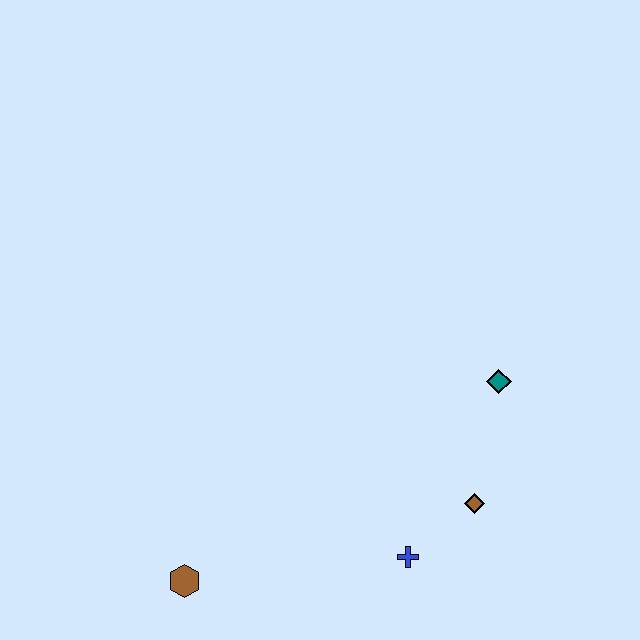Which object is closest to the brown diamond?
The blue cross is closest to the brown diamond.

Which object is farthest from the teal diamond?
The brown hexagon is farthest from the teal diamond.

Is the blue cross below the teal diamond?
Yes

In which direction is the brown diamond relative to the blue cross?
The brown diamond is to the right of the blue cross.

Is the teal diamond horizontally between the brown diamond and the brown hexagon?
No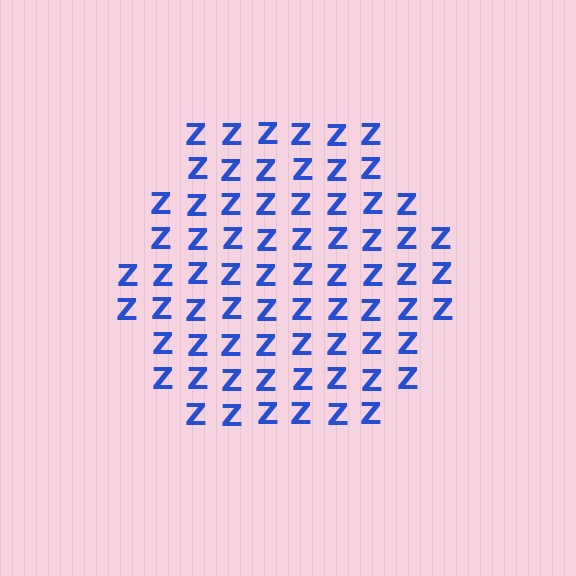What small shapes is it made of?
It is made of small letter Z's.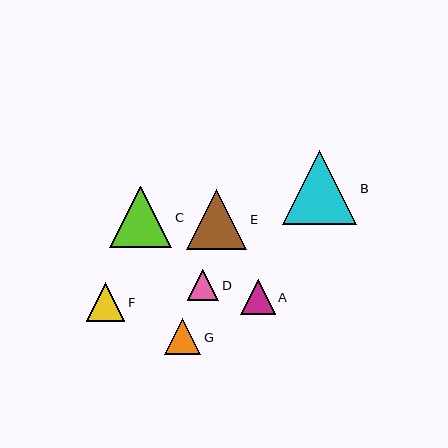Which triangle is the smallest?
Triangle D is the smallest with a size of approximately 31 pixels.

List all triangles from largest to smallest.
From largest to smallest: B, C, E, F, G, A, D.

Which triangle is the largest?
Triangle B is the largest with a size of approximately 75 pixels.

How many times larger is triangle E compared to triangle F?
Triangle E is approximately 1.6 times the size of triangle F.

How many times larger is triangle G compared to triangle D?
Triangle G is approximately 1.2 times the size of triangle D.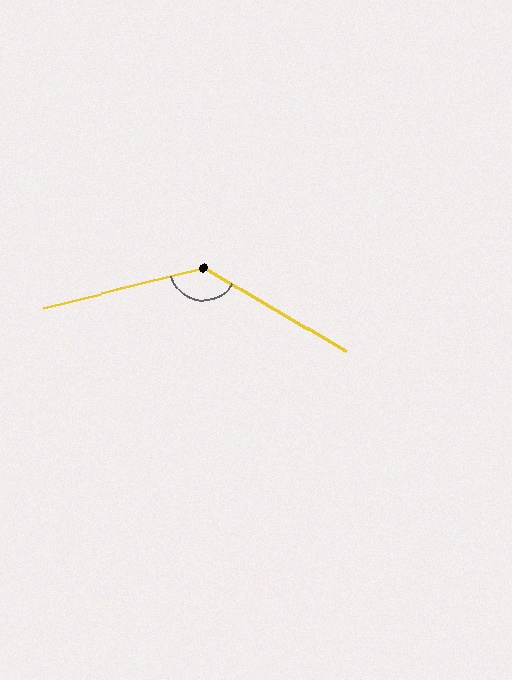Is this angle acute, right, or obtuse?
It is obtuse.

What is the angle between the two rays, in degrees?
Approximately 135 degrees.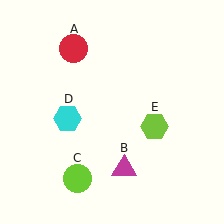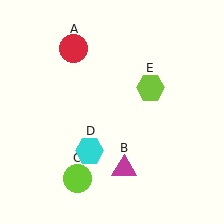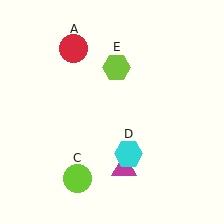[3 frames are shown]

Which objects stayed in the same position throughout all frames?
Red circle (object A) and magenta triangle (object B) and lime circle (object C) remained stationary.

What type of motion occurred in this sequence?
The cyan hexagon (object D), lime hexagon (object E) rotated counterclockwise around the center of the scene.